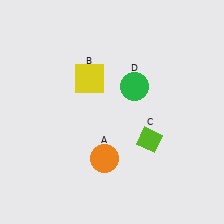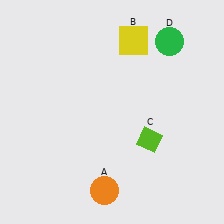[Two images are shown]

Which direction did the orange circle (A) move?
The orange circle (A) moved down.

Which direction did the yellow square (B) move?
The yellow square (B) moved right.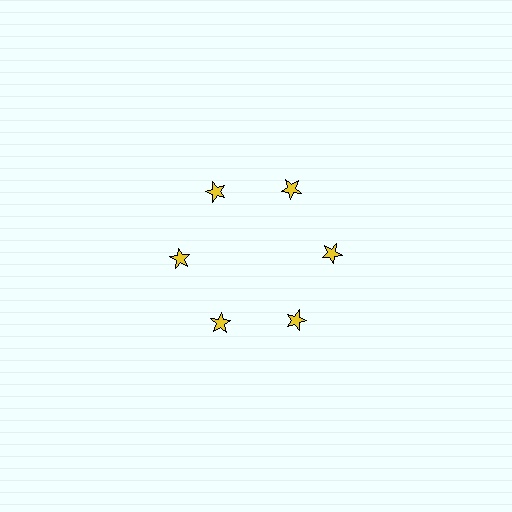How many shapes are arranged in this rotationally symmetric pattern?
There are 6 shapes, arranged in 6 groups of 1.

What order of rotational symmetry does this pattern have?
This pattern has 6-fold rotational symmetry.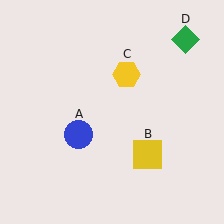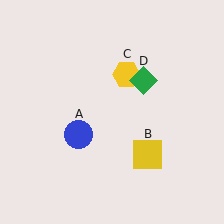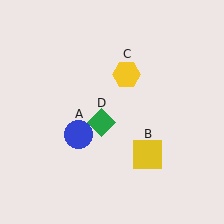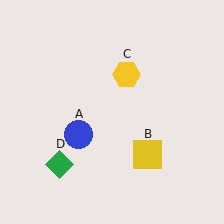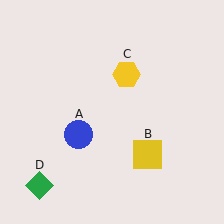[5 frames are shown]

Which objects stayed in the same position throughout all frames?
Blue circle (object A) and yellow square (object B) and yellow hexagon (object C) remained stationary.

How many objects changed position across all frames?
1 object changed position: green diamond (object D).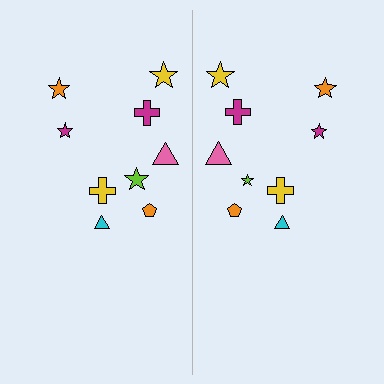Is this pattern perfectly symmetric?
No, the pattern is not perfectly symmetric. The lime star on the right side has a different size than its mirror counterpart.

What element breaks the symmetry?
The lime star on the right side has a different size than its mirror counterpart.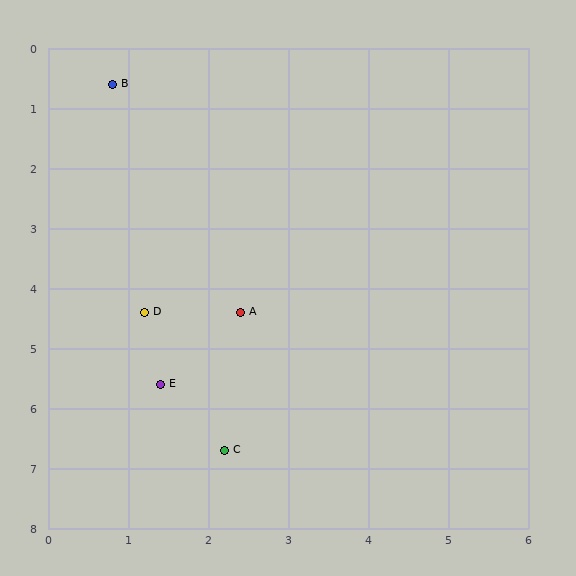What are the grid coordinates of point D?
Point D is at approximately (1.2, 4.4).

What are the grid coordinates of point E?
Point E is at approximately (1.4, 5.6).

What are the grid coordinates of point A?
Point A is at approximately (2.4, 4.4).